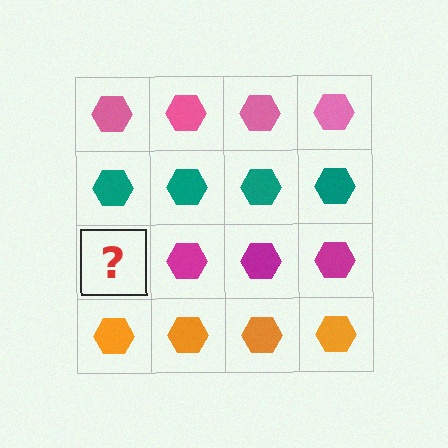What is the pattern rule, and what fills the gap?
The rule is that each row has a consistent color. The gap should be filled with a magenta hexagon.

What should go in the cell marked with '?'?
The missing cell should contain a magenta hexagon.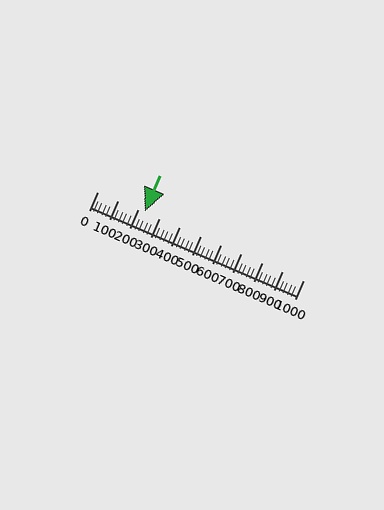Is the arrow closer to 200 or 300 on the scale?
The arrow is closer to 200.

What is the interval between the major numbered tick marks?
The major tick marks are spaced 100 units apart.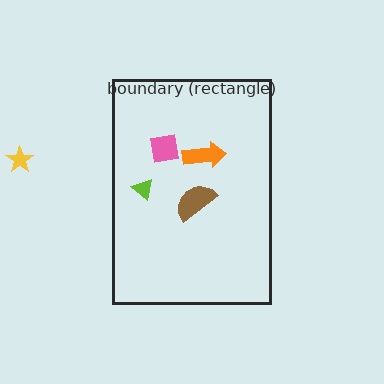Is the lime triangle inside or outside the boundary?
Inside.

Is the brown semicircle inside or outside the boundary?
Inside.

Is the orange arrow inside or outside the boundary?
Inside.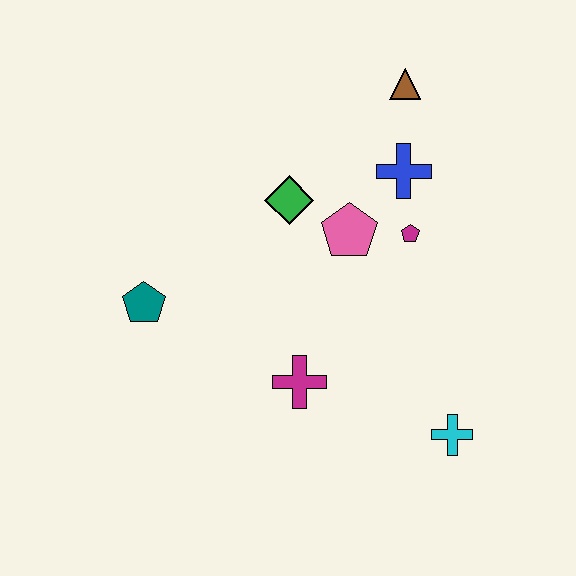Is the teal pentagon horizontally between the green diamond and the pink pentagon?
No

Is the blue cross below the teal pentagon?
No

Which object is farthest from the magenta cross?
The brown triangle is farthest from the magenta cross.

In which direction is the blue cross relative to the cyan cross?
The blue cross is above the cyan cross.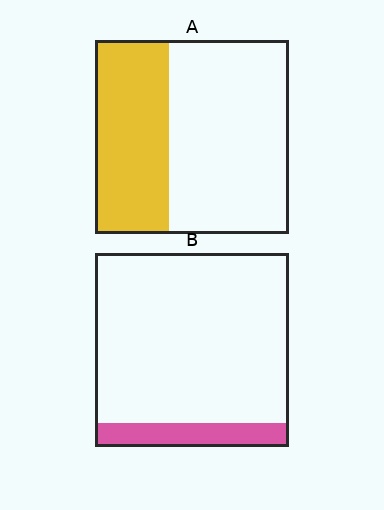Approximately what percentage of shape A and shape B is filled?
A is approximately 40% and B is approximately 10%.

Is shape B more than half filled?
No.